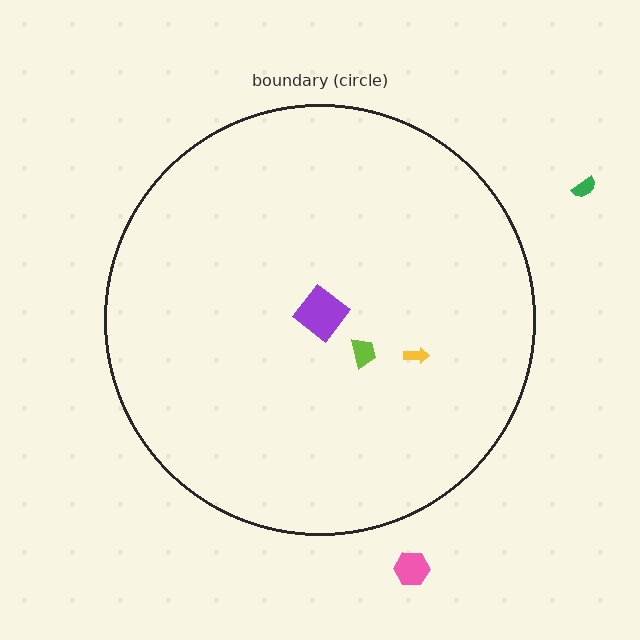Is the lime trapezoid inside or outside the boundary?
Inside.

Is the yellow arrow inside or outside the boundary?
Inside.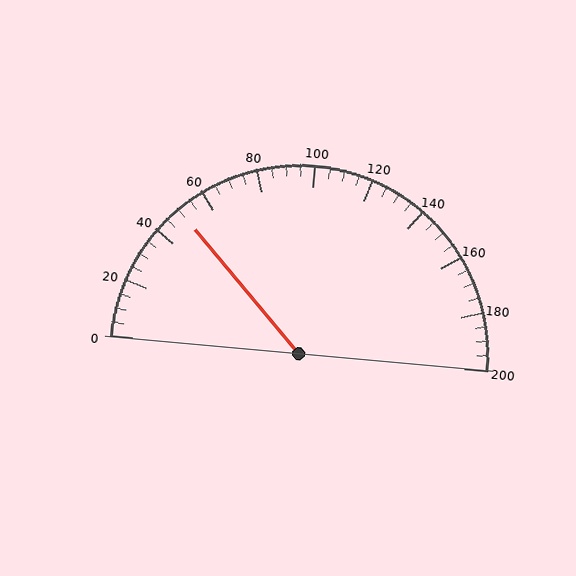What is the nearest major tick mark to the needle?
The nearest major tick mark is 40.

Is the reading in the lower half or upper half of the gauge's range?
The reading is in the lower half of the range (0 to 200).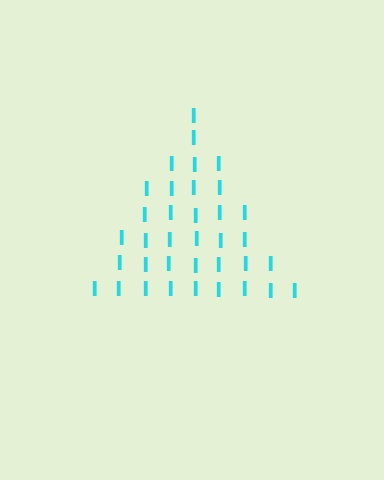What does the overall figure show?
The overall figure shows a triangle.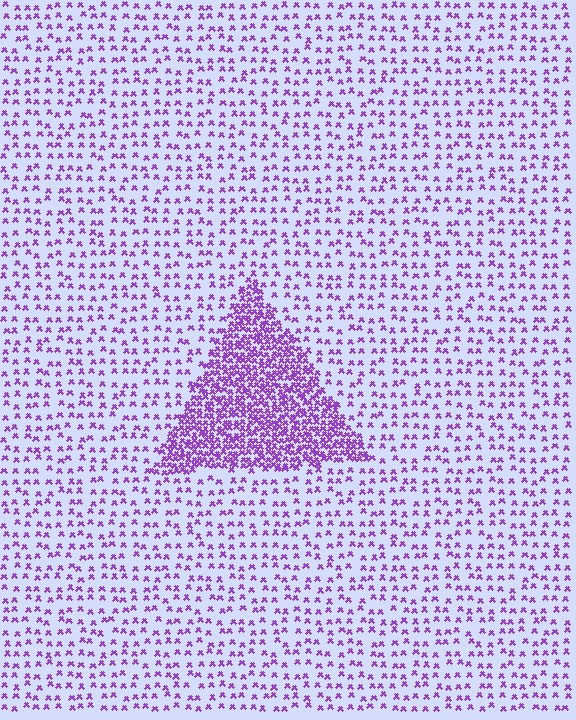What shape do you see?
I see a triangle.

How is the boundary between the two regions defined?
The boundary is defined by a change in element density (approximately 3.1x ratio). All elements are the same color, size, and shape.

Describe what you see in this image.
The image contains small purple elements arranged at two different densities. A triangle-shaped region is visible where the elements are more densely packed than the surrounding area.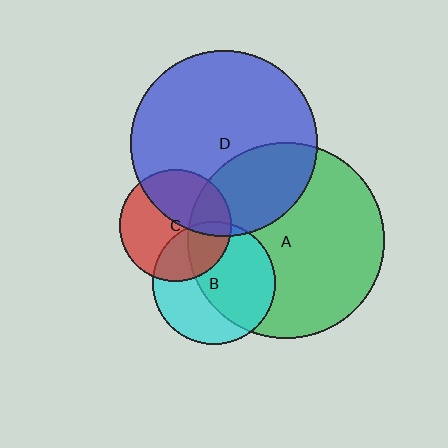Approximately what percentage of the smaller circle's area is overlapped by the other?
Approximately 30%.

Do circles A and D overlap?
Yes.